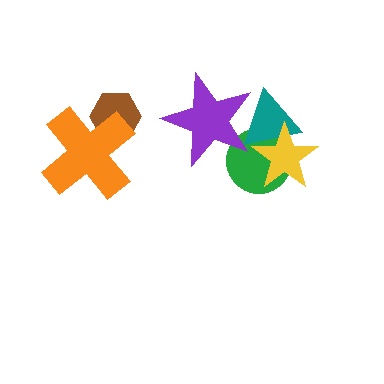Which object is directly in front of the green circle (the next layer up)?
The teal triangle is directly in front of the green circle.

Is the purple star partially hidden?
No, no other shape covers it.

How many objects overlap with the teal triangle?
3 objects overlap with the teal triangle.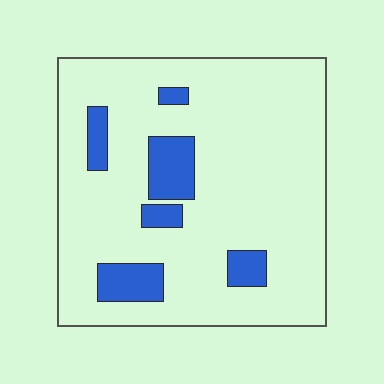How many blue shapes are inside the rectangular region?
6.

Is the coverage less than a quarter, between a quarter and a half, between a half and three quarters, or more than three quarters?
Less than a quarter.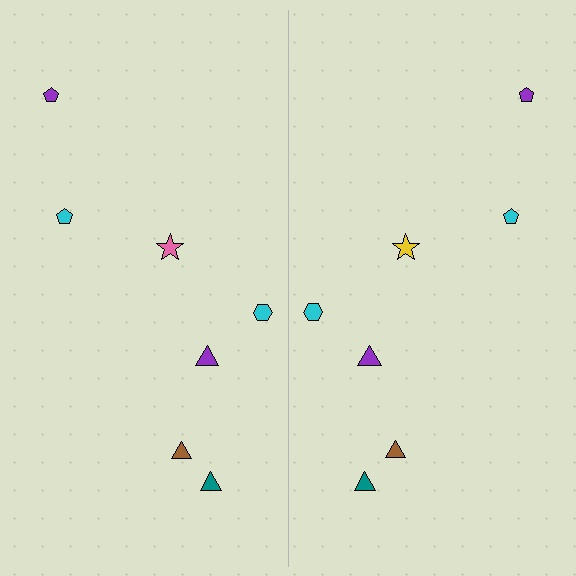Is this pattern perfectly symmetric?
No, the pattern is not perfectly symmetric. The yellow star on the right side breaks the symmetry — its mirror counterpart is pink.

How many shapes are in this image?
There are 14 shapes in this image.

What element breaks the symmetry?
The yellow star on the right side breaks the symmetry — its mirror counterpart is pink.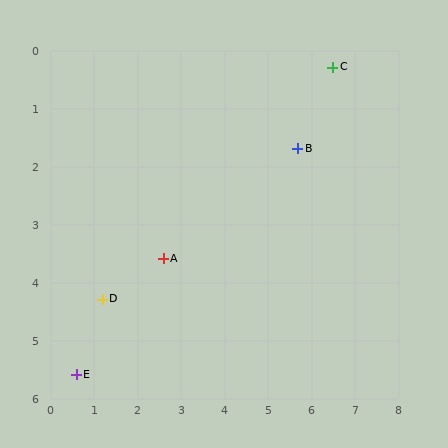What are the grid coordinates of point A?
Point A is at approximately (2.6, 3.6).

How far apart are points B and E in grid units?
Points B and E are about 6.4 grid units apart.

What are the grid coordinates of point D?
Point D is at approximately (1.2, 4.3).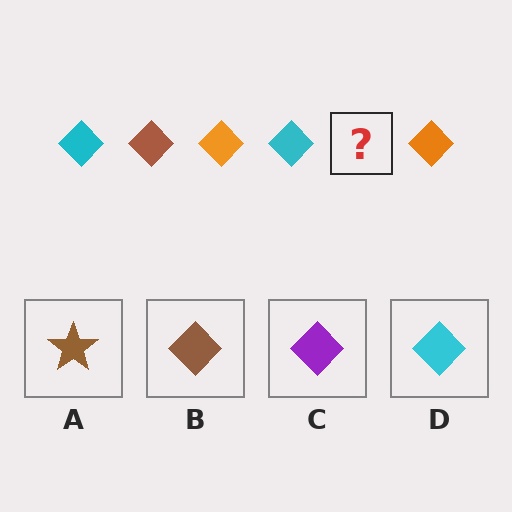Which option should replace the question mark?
Option B.